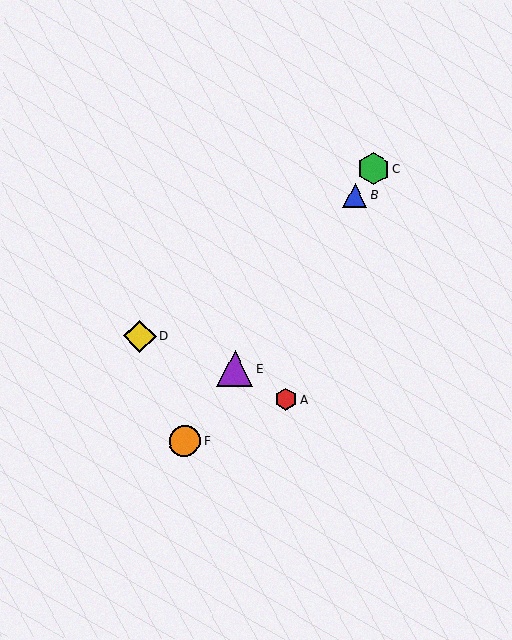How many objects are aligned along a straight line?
4 objects (B, C, E, F) are aligned along a straight line.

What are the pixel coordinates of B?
Object B is at (355, 195).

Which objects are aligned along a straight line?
Objects B, C, E, F are aligned along a straight line.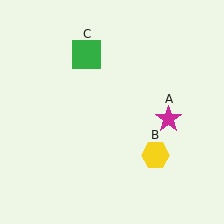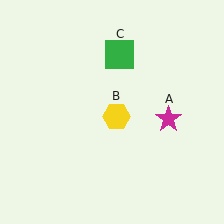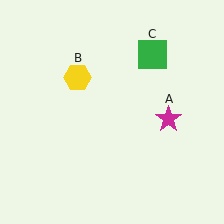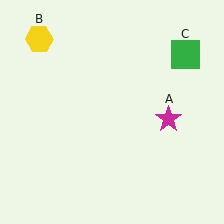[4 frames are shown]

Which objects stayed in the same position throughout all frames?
Magenta star (object A) remained stationary.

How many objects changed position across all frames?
2 objects changed position: yellow hexagon (object B), green square (object C).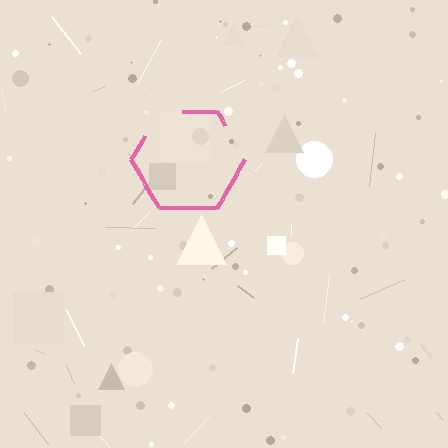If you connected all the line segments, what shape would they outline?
They would outline a hexagon.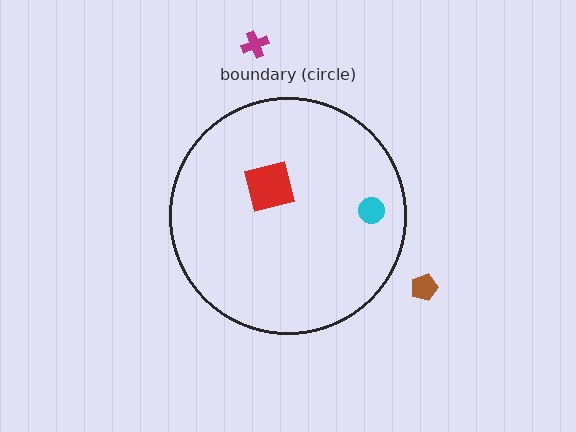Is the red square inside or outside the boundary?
Inside.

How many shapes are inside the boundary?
2 inside, 2 outside.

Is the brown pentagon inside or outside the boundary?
Outside.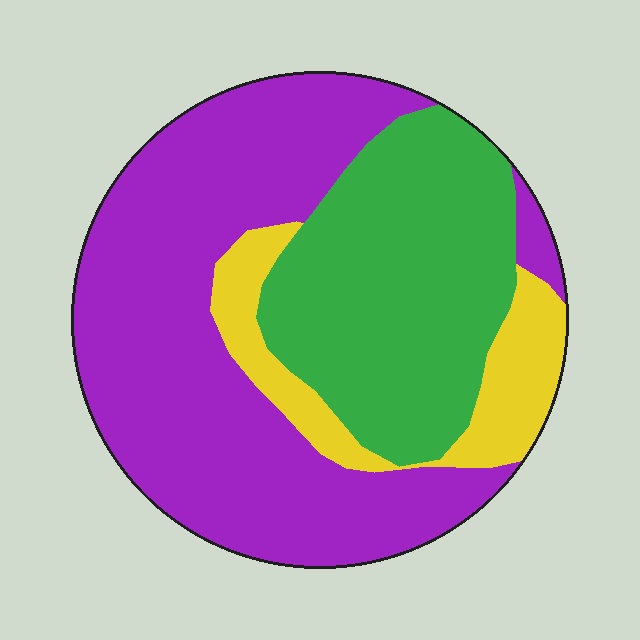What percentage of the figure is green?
Green covers around 35% of the figure.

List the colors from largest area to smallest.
From largest to smallest: purple, green, yellow.